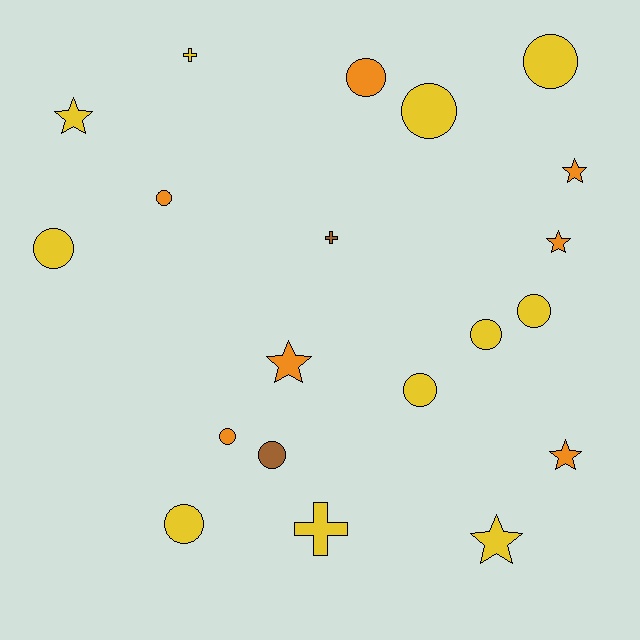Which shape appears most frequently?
Circle, with 11 objects.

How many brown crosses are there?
There is 1 brown cross.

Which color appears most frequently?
Yellow, with 11 objects.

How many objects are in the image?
There are 20 objects.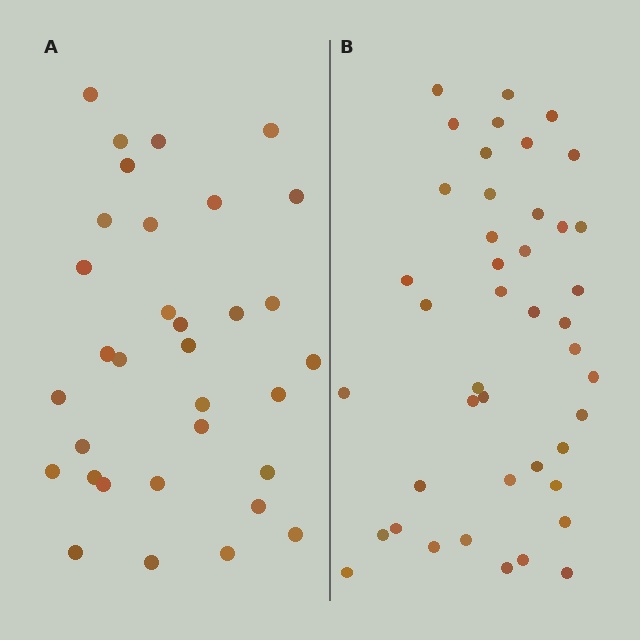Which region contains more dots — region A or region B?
Region B (the right region) has more dots.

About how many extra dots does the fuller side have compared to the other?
Region B has roughly 10 or so more dots than region A.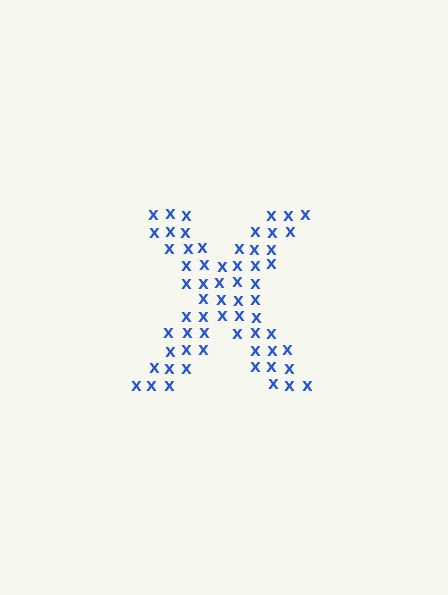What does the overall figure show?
The overall figure shows the letter X.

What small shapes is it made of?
It is made of small letter X's.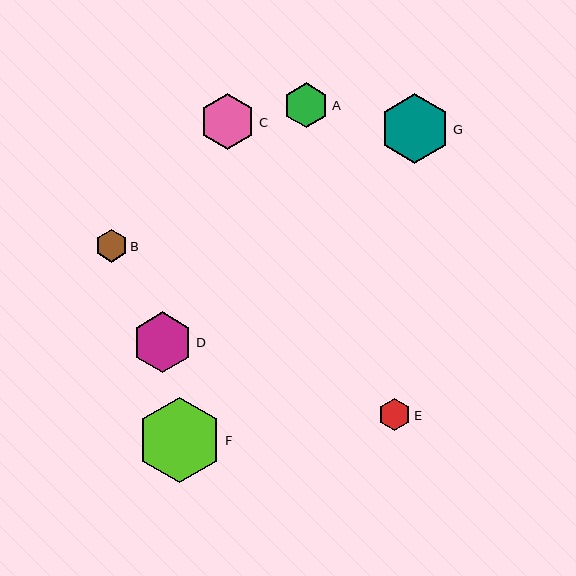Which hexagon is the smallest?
Hexagon B is the smallest with a size of approximately 32 pixels.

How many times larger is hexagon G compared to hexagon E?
Hexagon G is approximately 2.1 times the size of hexagon E.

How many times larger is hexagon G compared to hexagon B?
Hexagon G is approximately 2.2 times the size of hexagon B.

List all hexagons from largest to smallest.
From largest to smallest: F, G, D, C, A, E, B.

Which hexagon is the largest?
Hexagon F is the largest with a size of approximately 85 pixels.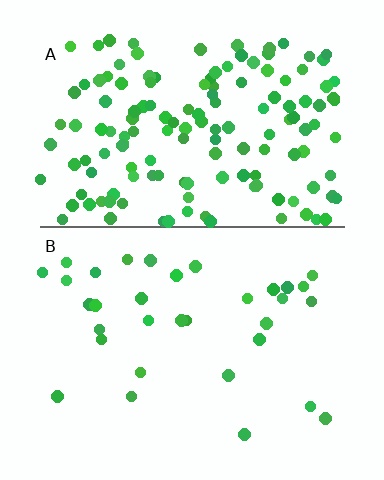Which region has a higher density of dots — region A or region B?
A (the top).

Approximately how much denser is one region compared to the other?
Approximately 4.4× — region A over region B.